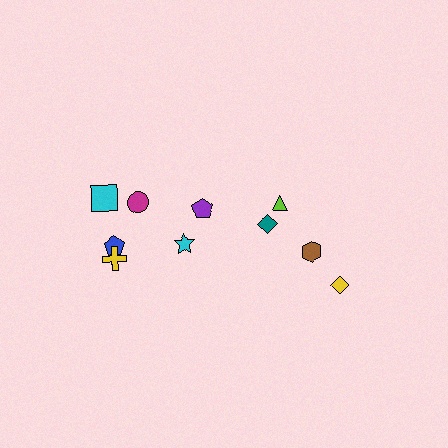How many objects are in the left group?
There are 6 objects.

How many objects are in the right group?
There are 4 objects.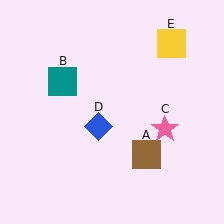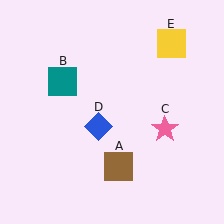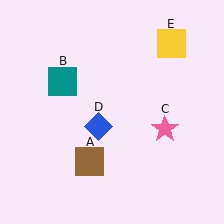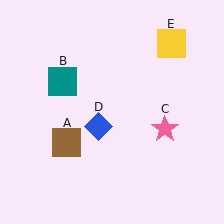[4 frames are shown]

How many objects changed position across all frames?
1 object changed position: brown square (object A).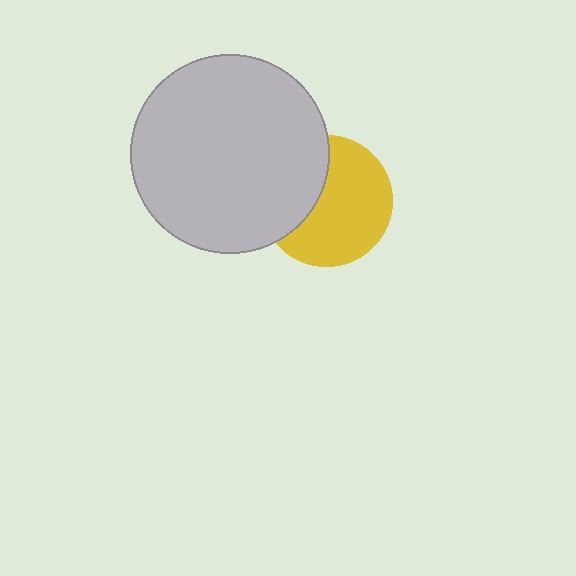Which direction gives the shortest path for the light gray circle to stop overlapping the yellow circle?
Moving left gives the shortest separation.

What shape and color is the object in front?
The object in front is a light gray circle.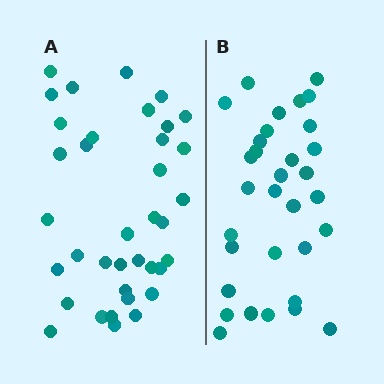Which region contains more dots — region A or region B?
Region A (the left region) has more dots.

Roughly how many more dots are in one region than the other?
Region A has about 5 more dots than region B.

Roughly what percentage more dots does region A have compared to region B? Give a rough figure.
About 15% more.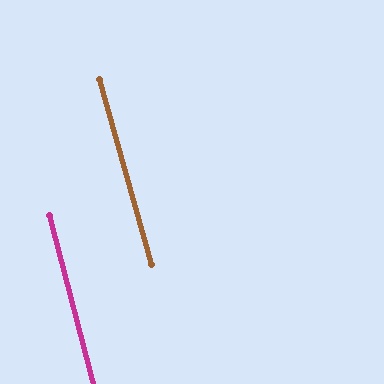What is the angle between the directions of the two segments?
Approximately 1 degree.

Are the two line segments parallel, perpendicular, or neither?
Parallel — their directions differ by only 1.3°.